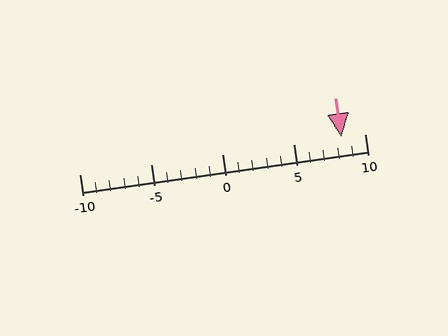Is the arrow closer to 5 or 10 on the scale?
The arrow is closer to 10.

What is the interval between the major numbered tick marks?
The major tick marks are spaced 5 units apart.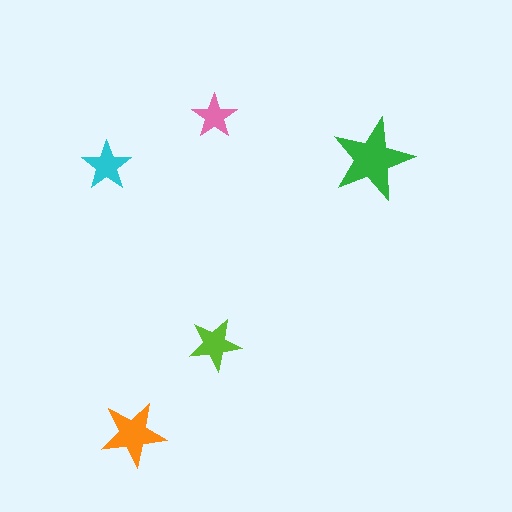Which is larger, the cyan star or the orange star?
The orange one.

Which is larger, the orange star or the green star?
The green one.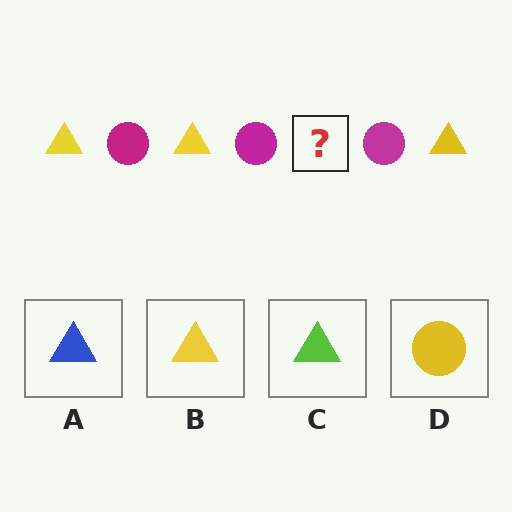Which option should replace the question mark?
Option B.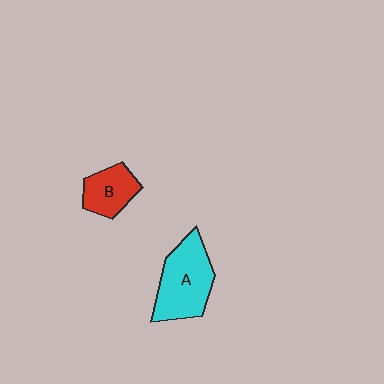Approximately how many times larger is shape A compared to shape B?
Approximately 1.7 times.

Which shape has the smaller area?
Shape B (red).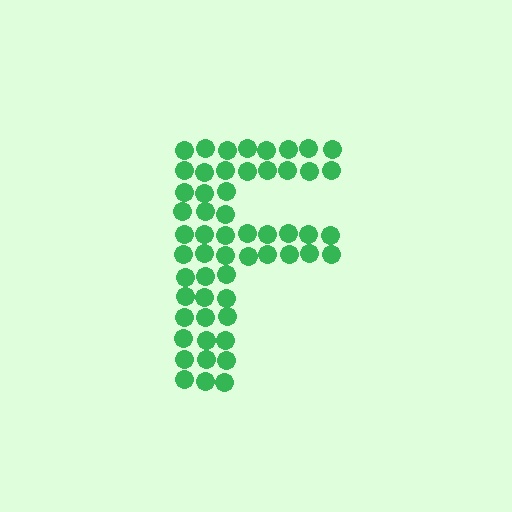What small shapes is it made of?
It is made of small circles.